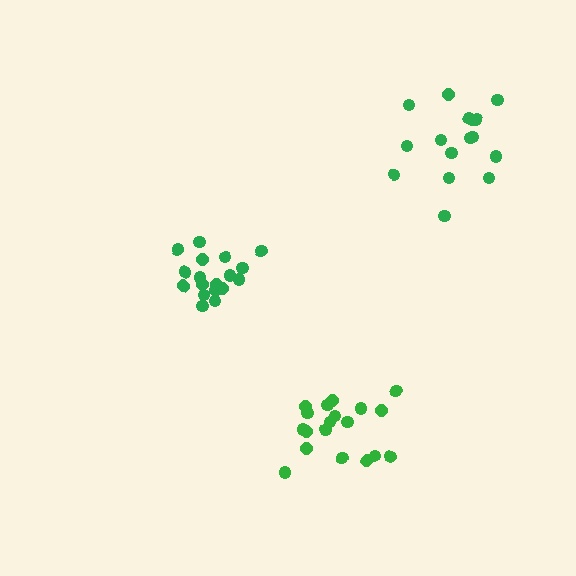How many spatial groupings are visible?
There are 3 spatial groupings.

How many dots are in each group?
Group 1: 18 dots, Group 2: 19 dots, Group 3: 16 dots (53 total).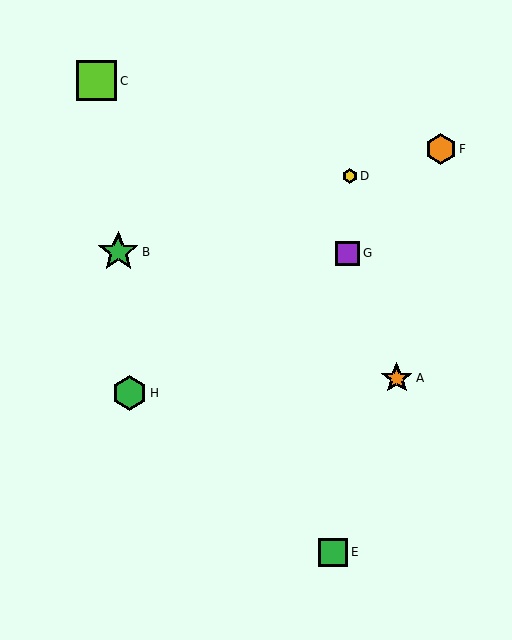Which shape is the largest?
The green star (labeled B) is the largest.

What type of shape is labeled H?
Shape H is a green hexagon.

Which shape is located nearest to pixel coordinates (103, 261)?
The green star (labeled B) at (118, 252) is nearest to that location.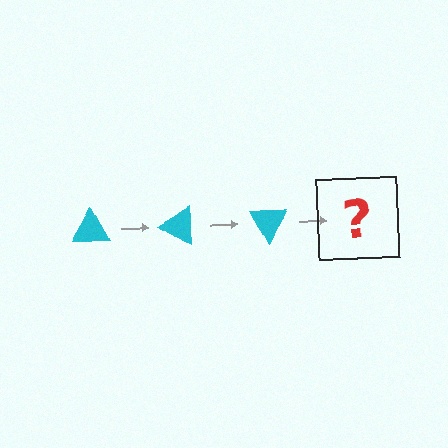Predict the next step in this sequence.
The next step is a cyan triangle rotated 90 degrees.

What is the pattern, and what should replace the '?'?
The pattern is that the triangle rotates 30 degrees each step. The '?' should be a cyan triangle rotated 90 degrees.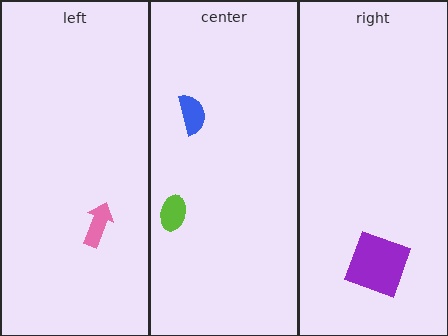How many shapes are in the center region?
2.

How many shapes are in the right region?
1.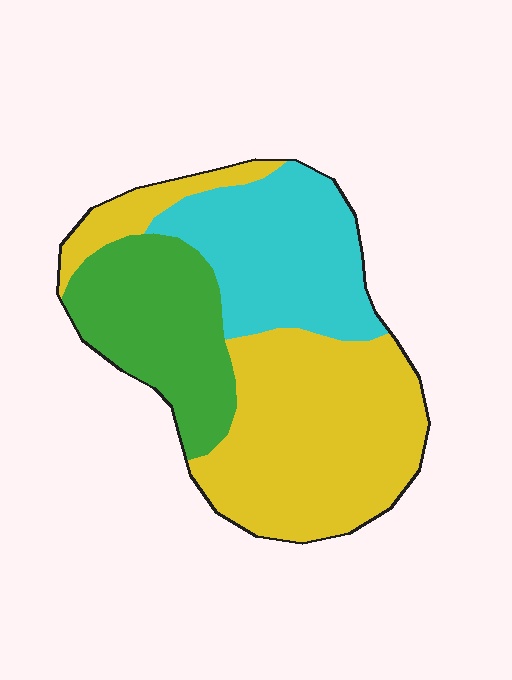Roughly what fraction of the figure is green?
Green takes up about one quarter (1/4) of the figure.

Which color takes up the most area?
Yellow, at roughly 50%.